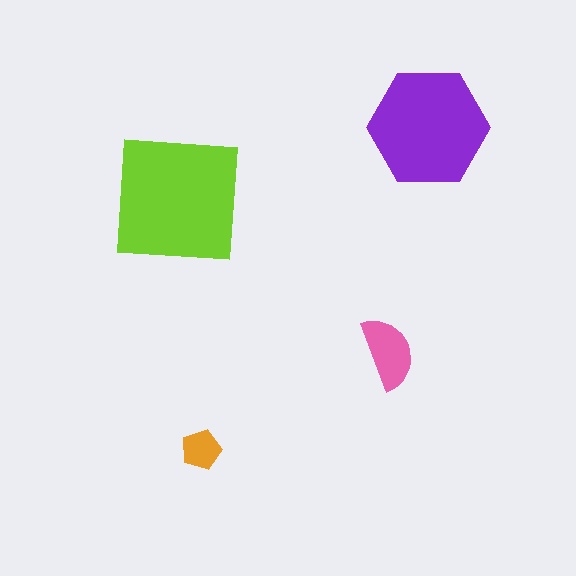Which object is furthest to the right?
The purple hexagon is rightmost.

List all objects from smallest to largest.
The orange pentagon, the pink semicircle, the purple hexagon, the lime square.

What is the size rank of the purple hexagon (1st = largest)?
2nd.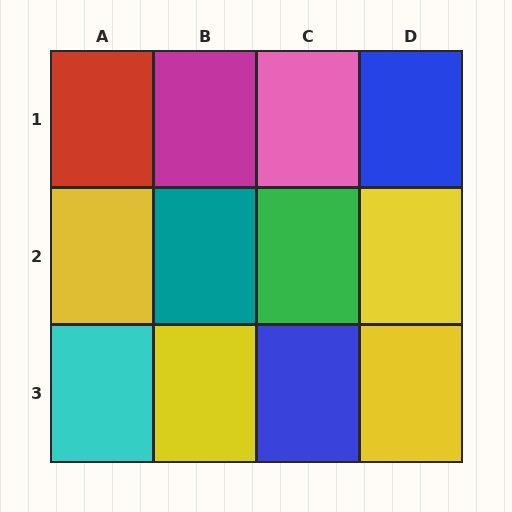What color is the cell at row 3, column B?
Yellow.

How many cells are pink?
1 cell is pink.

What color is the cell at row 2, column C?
Green.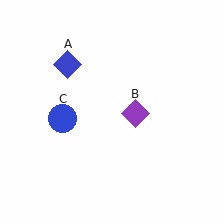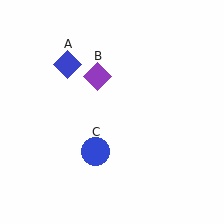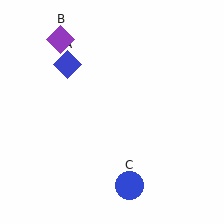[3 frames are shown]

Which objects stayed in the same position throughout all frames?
Blue diamond (object A) remained stationary.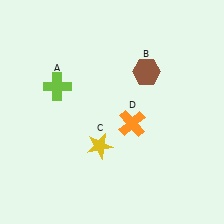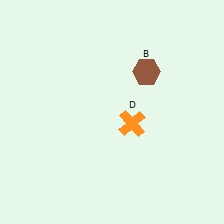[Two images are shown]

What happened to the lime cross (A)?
The lime cross (A) was removed in Image 2. It was in the top-left area of Image 1.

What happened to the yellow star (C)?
The yellow star (C) was removed in Image 2. It was in the bottom-left area of Image 1.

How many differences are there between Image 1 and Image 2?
There are 2 differences between the two images.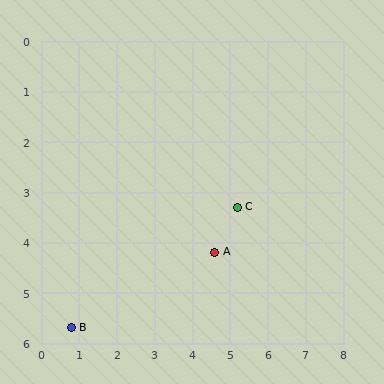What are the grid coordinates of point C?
Point C is at approximately (5.2, 3.3).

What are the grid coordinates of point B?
Point B is at approximately (0.8, 5.7).